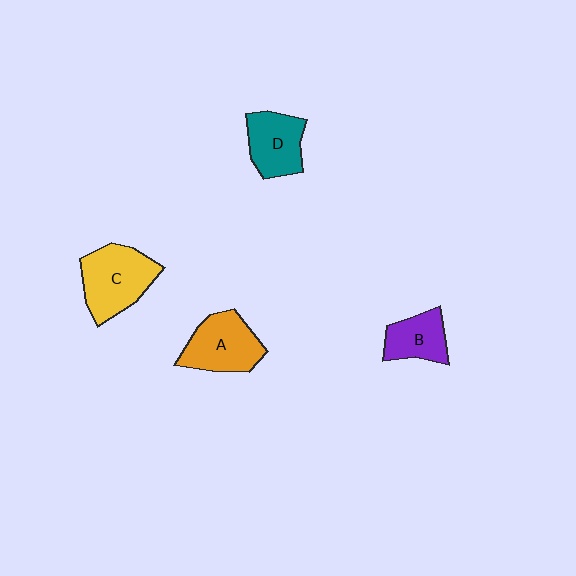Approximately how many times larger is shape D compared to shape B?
Approximately 1.2 times.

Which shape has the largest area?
Shape C (yellow).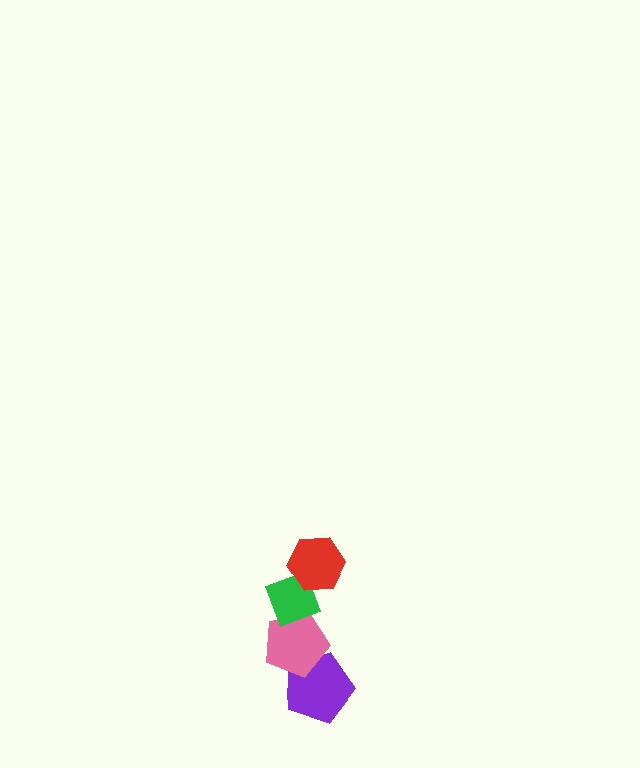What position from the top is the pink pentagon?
The pink pentagon is 3rd from the top.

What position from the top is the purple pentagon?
The purple pentagon is 4th from the top.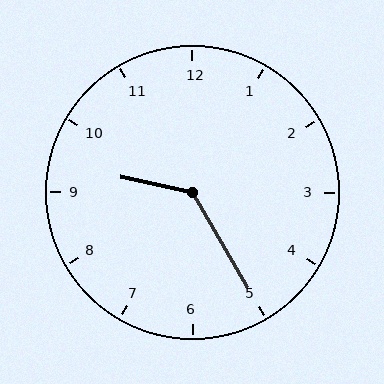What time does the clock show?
9:25.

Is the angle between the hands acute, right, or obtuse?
It is obtuse.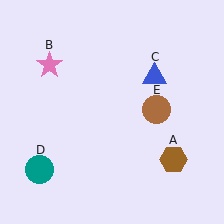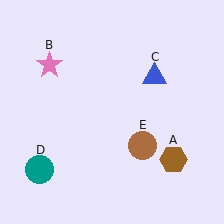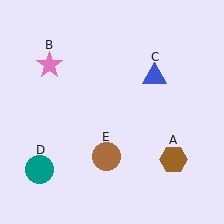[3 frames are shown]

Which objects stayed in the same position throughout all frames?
Brown hexagon (object A) and pink star (object B) and blue triangle (object C) and teal circle (object D) remained stationary.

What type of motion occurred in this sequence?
The brown circle (object E) rotated clockwise around the center of the scene.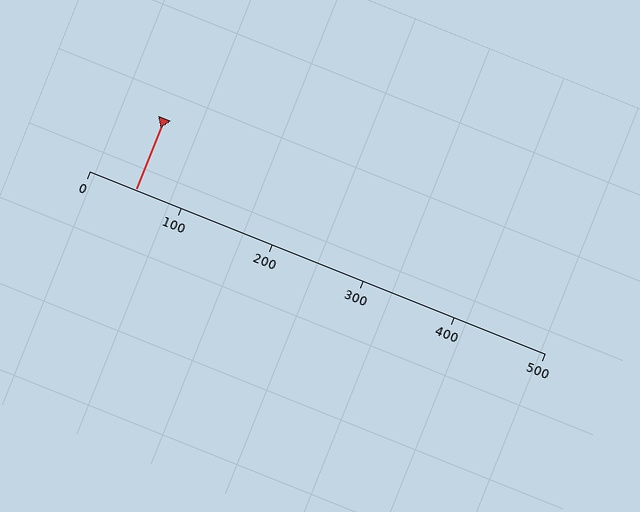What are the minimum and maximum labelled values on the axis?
The axis runs from 0 to 500.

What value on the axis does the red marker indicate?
The marker indicates approximately 50.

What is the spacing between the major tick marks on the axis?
The major ticks are spaced 100 apart.